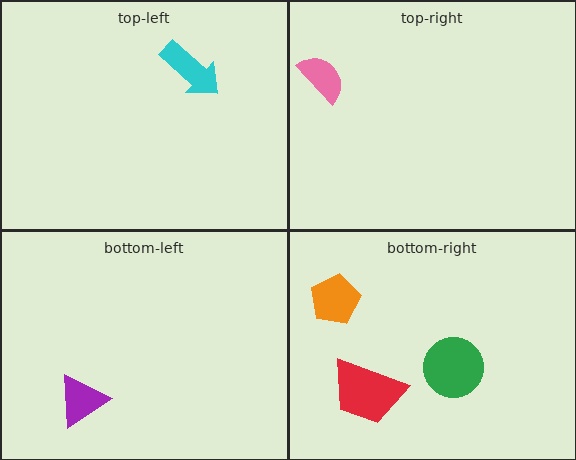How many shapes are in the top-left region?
1.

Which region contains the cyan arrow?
The top-left region.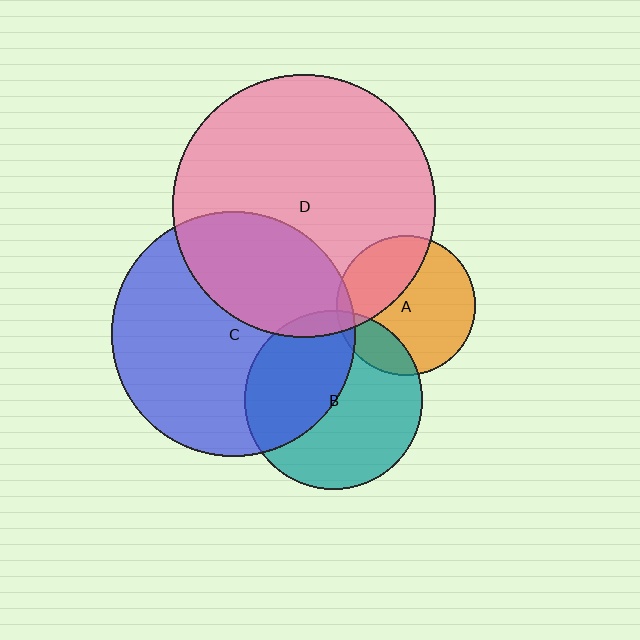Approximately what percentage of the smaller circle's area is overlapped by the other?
Approximately 35%.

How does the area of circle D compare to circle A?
Approximately 3.6 times.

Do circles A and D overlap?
Yes.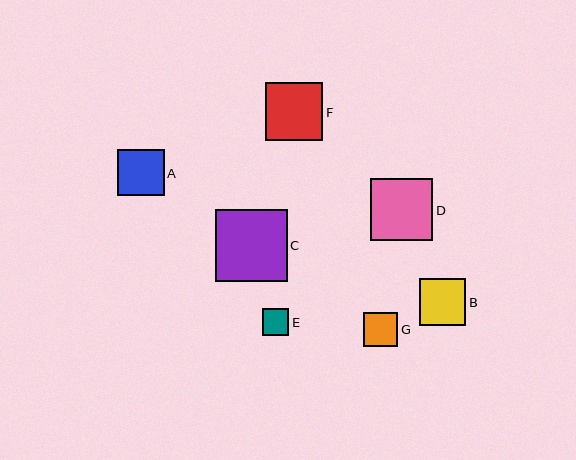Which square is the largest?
Square C is the largest with a size of approximately 72 pixels.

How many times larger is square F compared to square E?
Square F is approximately 2.2 times the size of square E.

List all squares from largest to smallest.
From largest to smallest: C, D, F, B, A, G, E.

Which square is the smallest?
Square E is the smallest with a size of approximately 26 pixels.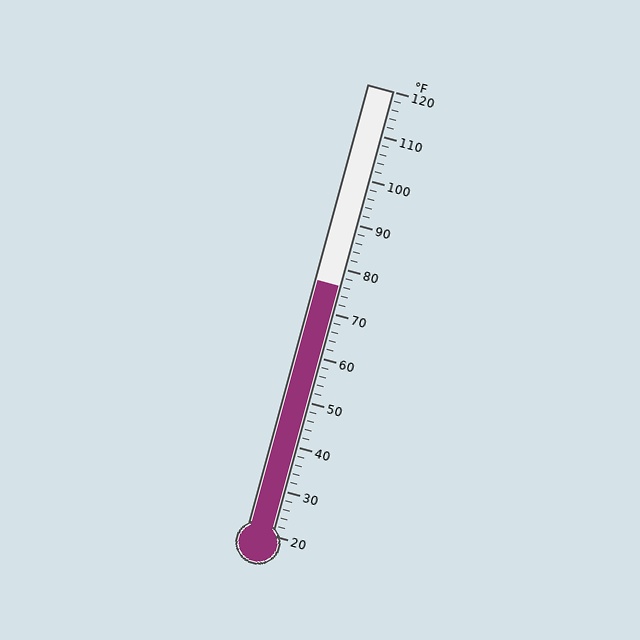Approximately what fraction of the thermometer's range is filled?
The thermometer is filled to approximately 55% of its range.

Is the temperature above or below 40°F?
The temperature is above 40°F.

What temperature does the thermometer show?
The thermometer shows approximately 76°F.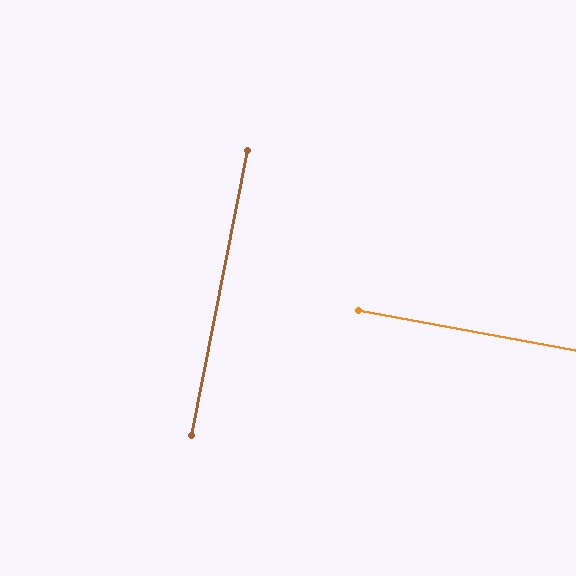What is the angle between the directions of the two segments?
Approximately 89 degrees.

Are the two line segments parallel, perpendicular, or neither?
Perpendicular — they meet at approximately 89°.